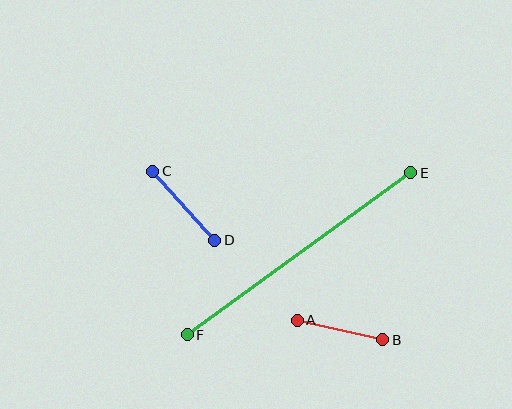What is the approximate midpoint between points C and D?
The midpoint is at approximately (184, 206) pixels.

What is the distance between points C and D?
The distance is approximately 93 pixels.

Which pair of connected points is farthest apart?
Points E and F are farthest apart.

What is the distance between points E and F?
The distance is approximately 276 pixels.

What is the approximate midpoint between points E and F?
The midpoint is at approximately (299, 254) pixels.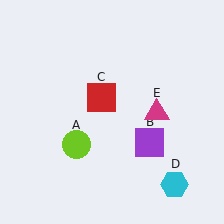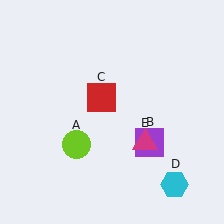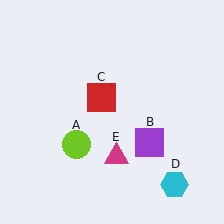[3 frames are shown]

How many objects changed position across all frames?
1 object changed position: magenta triangle (object E).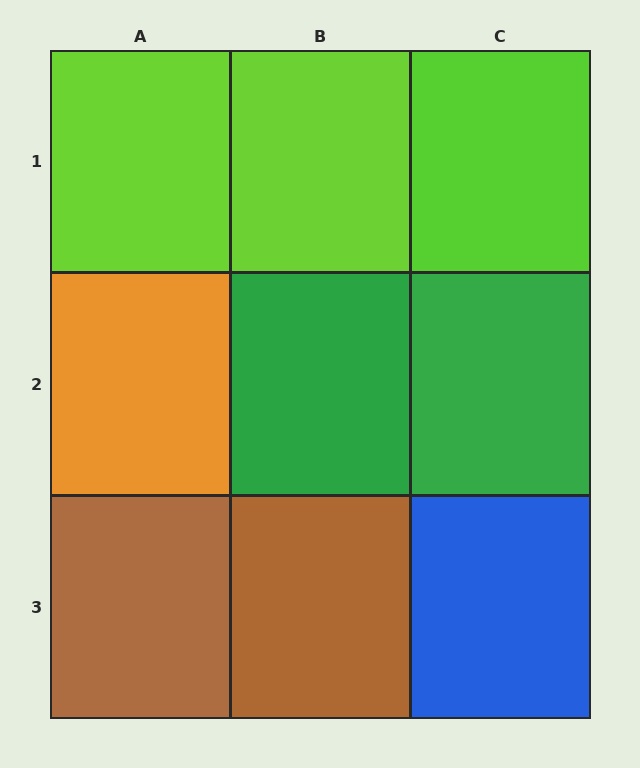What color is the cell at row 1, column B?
Lime.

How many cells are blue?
1 cell is blue.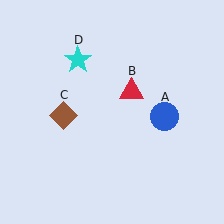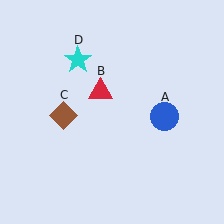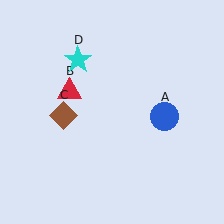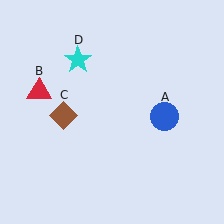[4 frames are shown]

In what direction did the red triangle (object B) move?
The red triangle (object B) moved left.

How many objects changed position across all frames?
1 object changed position: red triangle (object B).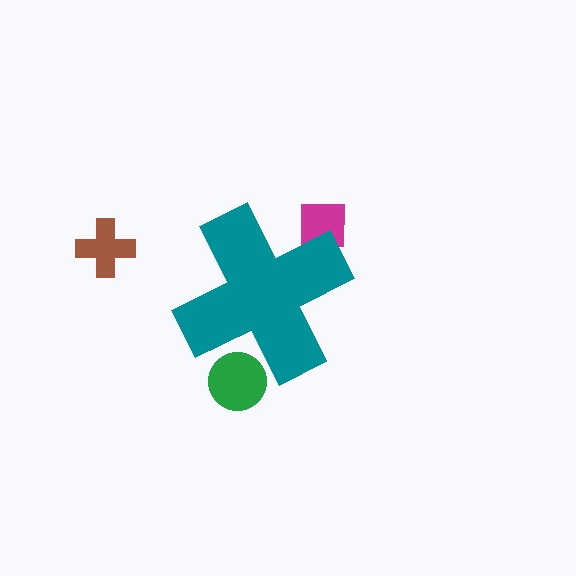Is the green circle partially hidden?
Yes, the green circle is partially hidden behind the teal cross.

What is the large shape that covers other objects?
A teal cross.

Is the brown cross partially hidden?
No, the brown cross is fully visible.